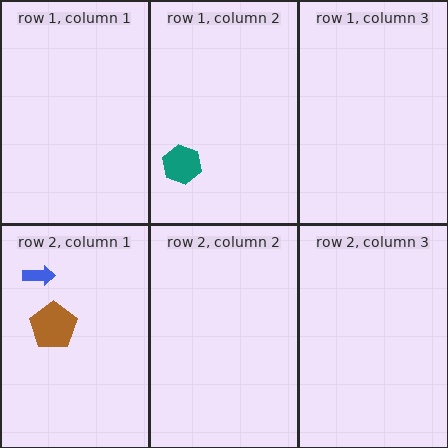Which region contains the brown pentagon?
The row 2, column 1 region.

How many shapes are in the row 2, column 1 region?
2.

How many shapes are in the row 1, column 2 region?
1.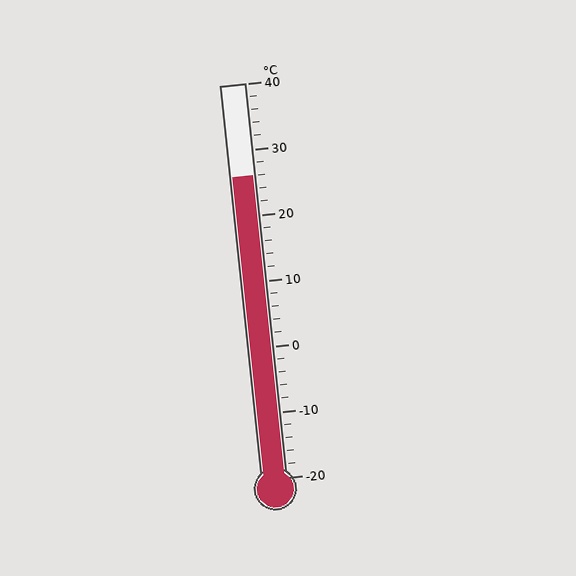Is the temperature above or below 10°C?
The temperature is above 10°C.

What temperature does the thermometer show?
The thermometer shows approximately 26°C.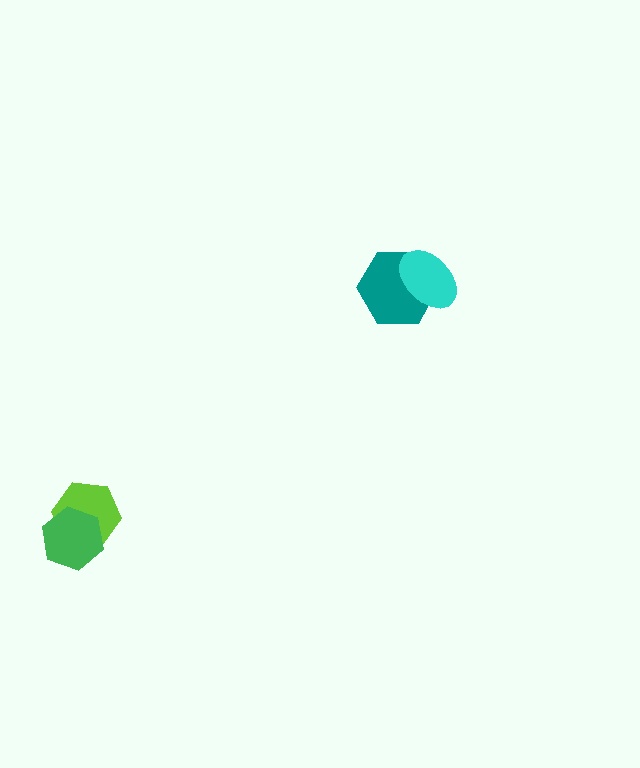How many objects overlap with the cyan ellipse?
1 object overlaps with the cyan ellipse.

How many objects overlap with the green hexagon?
1 object overlaps with the green hexagon.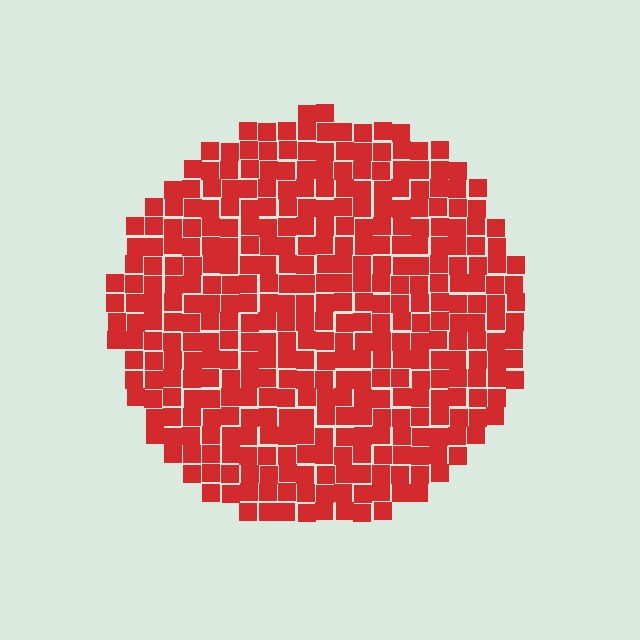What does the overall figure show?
The overall figure shows a circle.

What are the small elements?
The small elements are squares.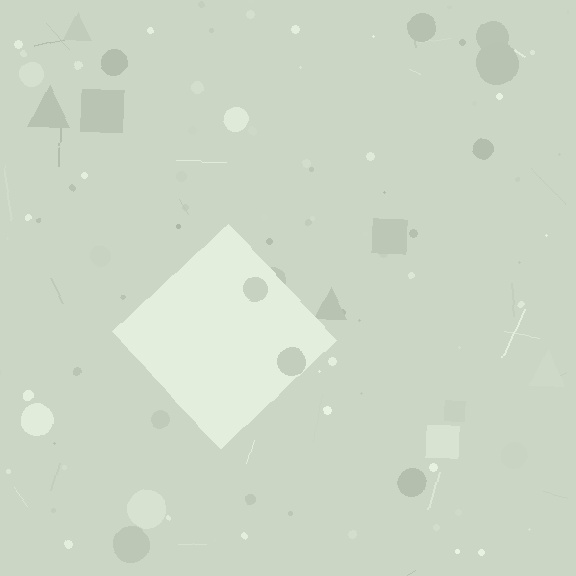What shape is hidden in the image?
A diamond is hidden in the image.